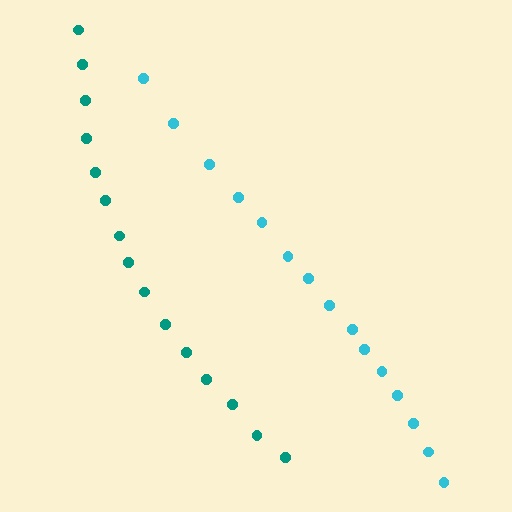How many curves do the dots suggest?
There are 2 distinct paths.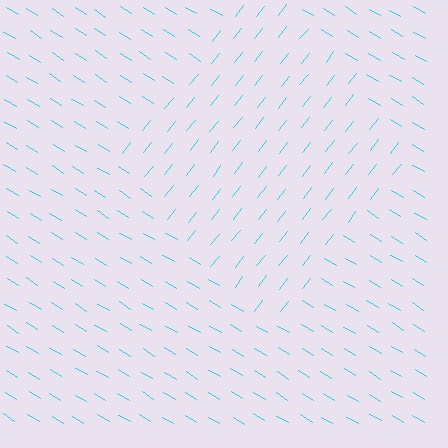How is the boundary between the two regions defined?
The boundary is defined purely by a change in line orientation (approximately 83 degrees difference). All lines are the same color and thickness.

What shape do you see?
I see a diamond.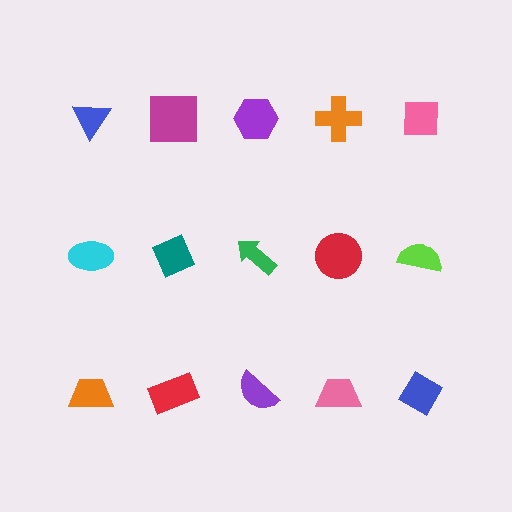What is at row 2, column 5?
A lime semicircle.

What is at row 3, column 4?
A pink trapezoid.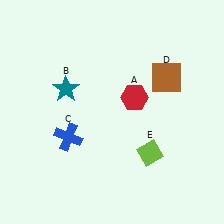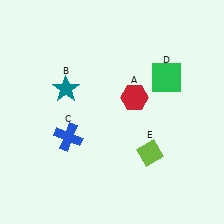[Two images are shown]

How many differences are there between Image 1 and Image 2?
There is 1 difference between the two images.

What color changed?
The square (D) changed from brown in Image 1 to green in Image 2.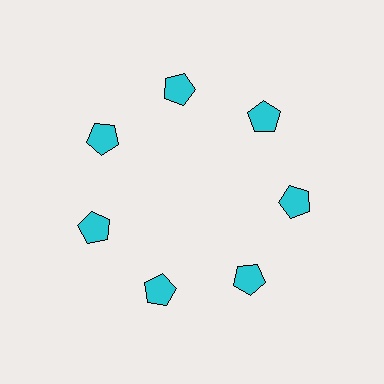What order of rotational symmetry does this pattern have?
This pattern has 7-fold rotational symmetry.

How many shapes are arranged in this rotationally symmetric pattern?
There are 7 shapes, arranged in 7 groups of 1.